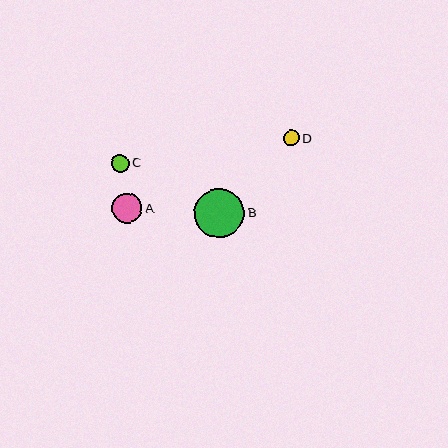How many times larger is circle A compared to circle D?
Circle A is approximately 2.0 times the size of circle D.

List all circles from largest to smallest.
From largest to smallest: B, A, C, D.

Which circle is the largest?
Circle B is the largest with a size of approximately 50 pixels.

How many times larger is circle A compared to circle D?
Circle A is approximately 2.0 times the size of circle D.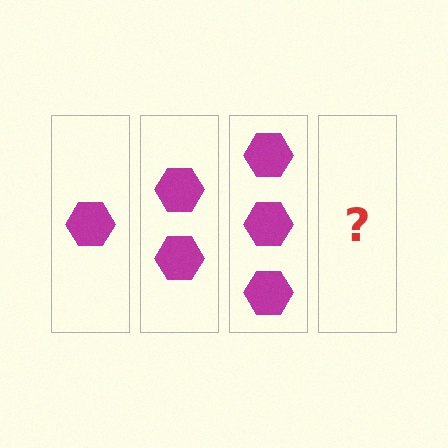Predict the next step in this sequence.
The next step is 4 hexagons.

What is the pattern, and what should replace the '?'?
The pattern is that each step adds one more hexagon. The '?' should be 4 hexagons.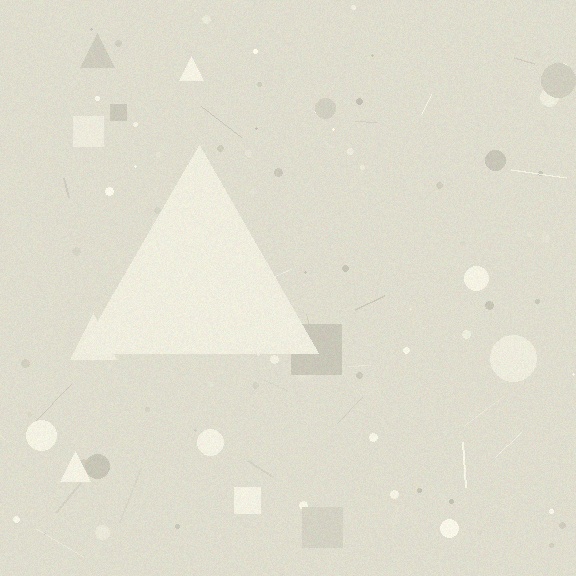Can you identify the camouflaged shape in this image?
The camouflaged shape is a triangle.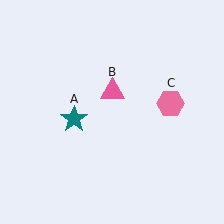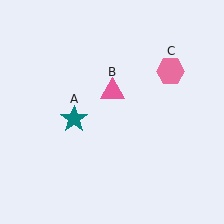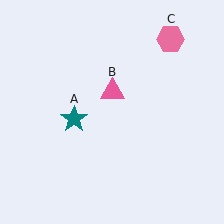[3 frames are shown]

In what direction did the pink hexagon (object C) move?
The pink hexagon (object C) moved up.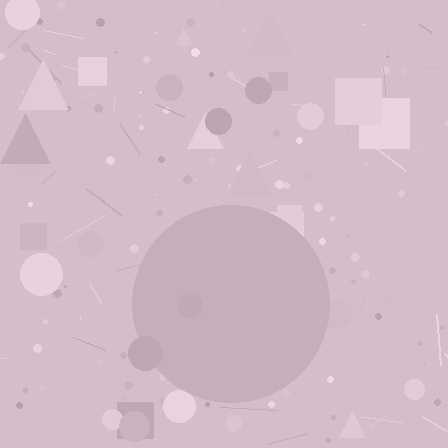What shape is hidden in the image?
A circle is hidden in the image.